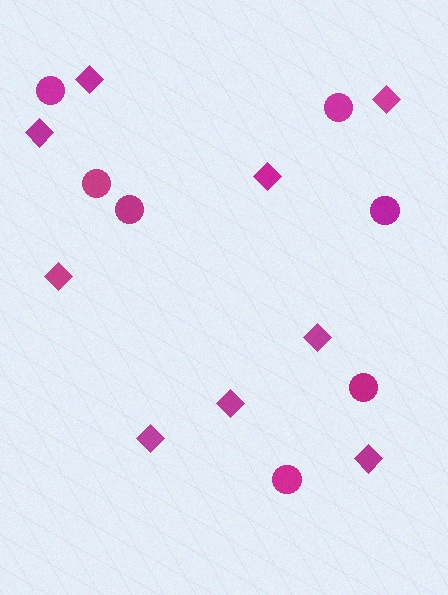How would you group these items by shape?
There are 2 groups: one group of diamonds (9) and one group of circles (7).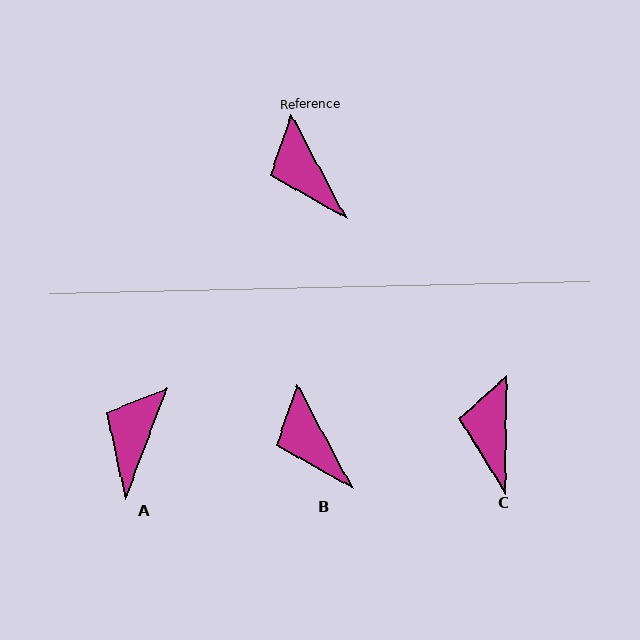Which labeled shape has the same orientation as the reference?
B.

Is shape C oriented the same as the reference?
No, it is off by about 29 degrees.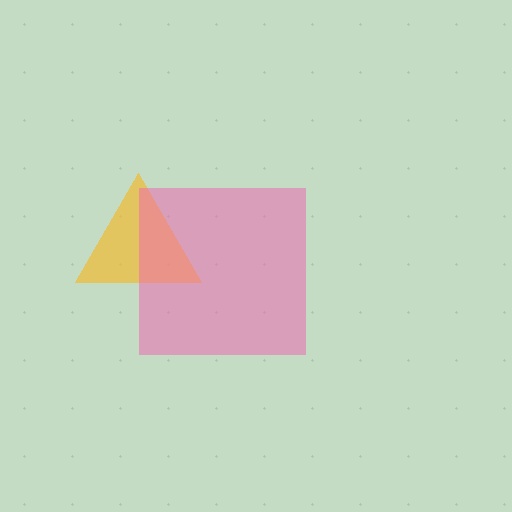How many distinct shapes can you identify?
There are 2 distinct shapes: a yellow triangle, a pink square.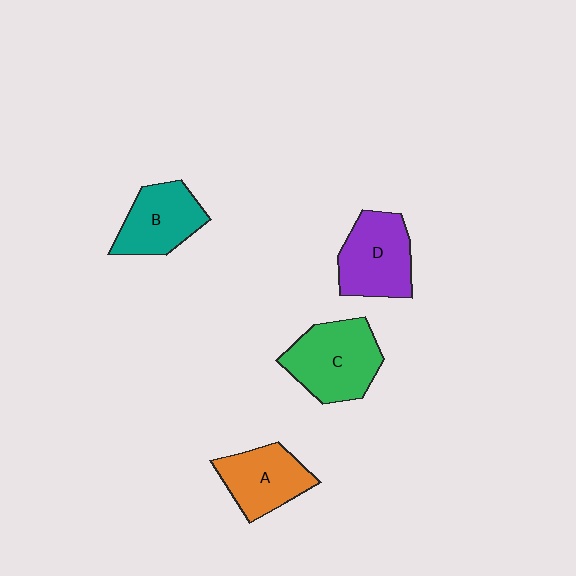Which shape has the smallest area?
Shape B (teal).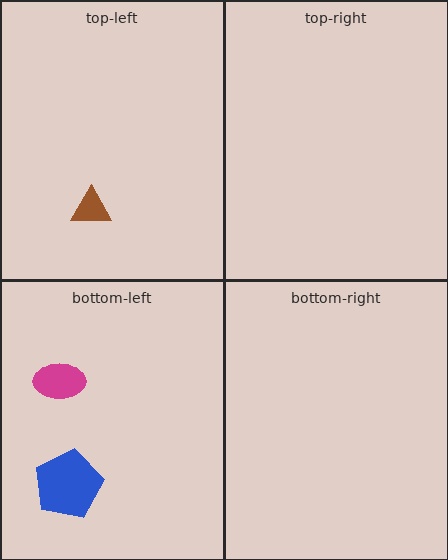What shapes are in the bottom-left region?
The magenta ellipse, the blue pentagon.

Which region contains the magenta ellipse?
The bottom-left region.